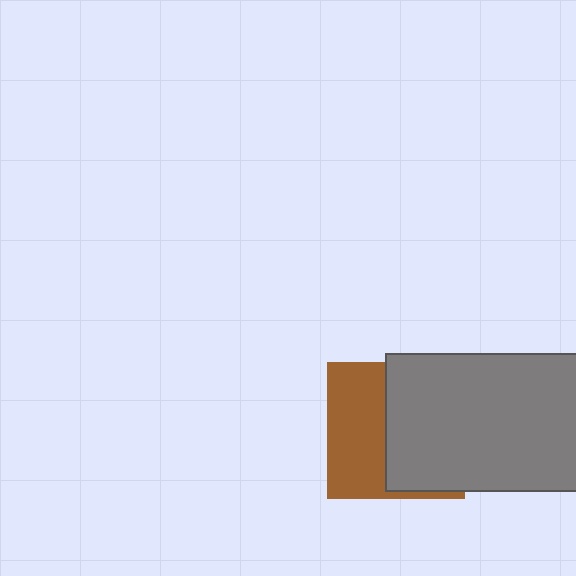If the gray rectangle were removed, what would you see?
You would see the complete brown square.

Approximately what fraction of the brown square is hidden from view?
Roughly 55% of the brown square is hidden behind the gray rectangle.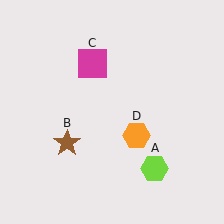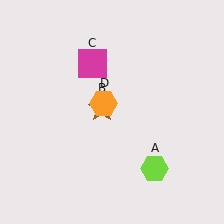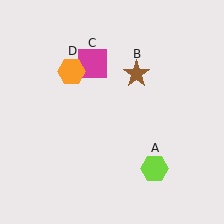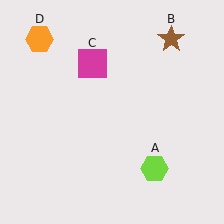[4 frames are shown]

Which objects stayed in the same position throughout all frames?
Lime hexagon (object A) and magenta square (object C) remained stationary.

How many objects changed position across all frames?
2 objects changed position: brown star (object B), orange hexagon (object D).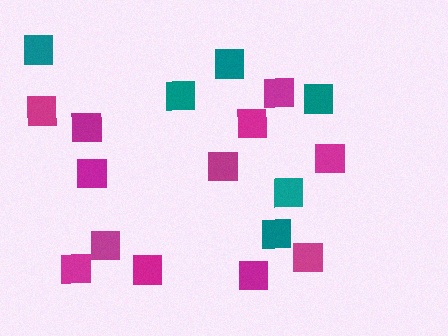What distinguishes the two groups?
There are 2 groups: one group of magenta squares (12) and one group of teal squares (6).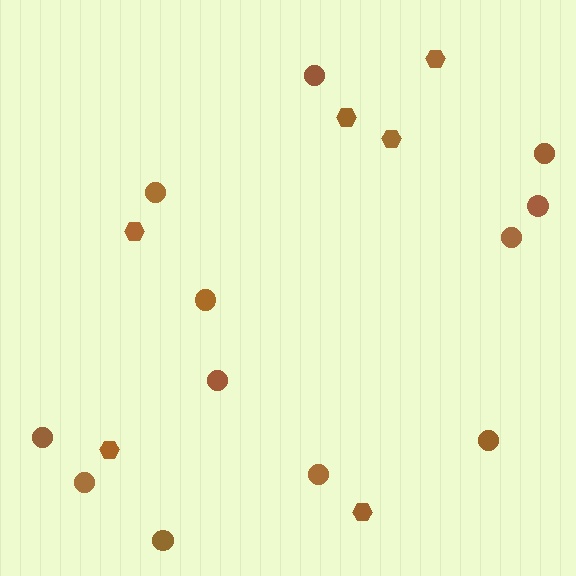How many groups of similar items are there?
There are 2 groups: one group of hexagons (6) and one group of circles (12).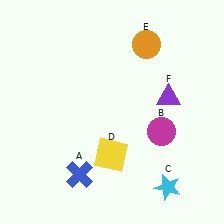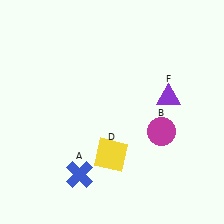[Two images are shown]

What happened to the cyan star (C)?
The cyan star (C) was removed in Image 2. It was in the bottom-right area of Image 1.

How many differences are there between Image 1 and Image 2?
There are 2 differences between the two images.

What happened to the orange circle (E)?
The orange circle (E) was removed in Image 2. It was in the top-right area of Image 1.